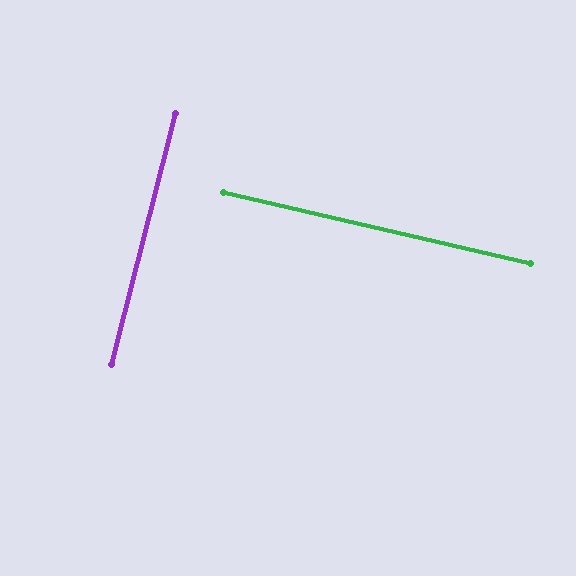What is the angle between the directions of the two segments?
Approximately 89 degrees.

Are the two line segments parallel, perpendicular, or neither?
Perpendicular — they meet at approximately 89°.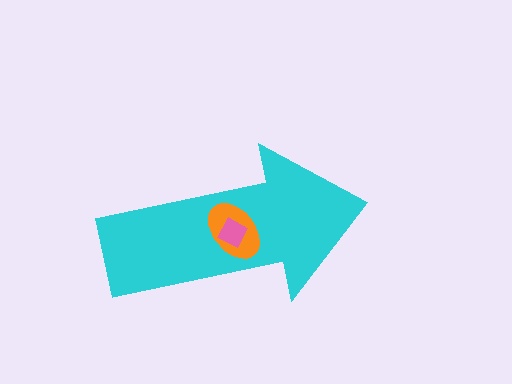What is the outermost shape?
The cyan arrow.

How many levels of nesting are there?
3.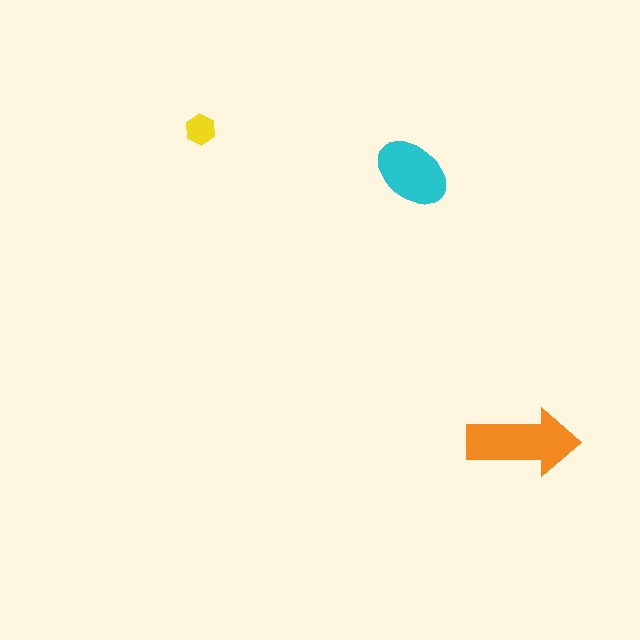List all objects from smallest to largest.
The yellow hexagon, the cyan ellipse, the orange arrow.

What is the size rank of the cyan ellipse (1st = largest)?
2nd.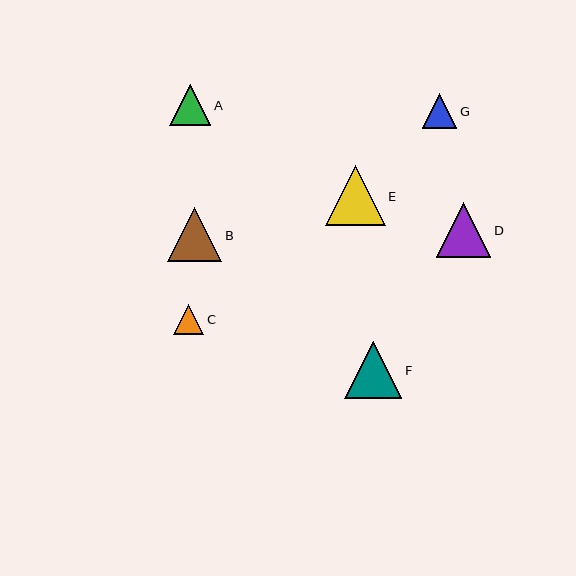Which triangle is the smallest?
Triangle C is the smallest with a size of approximately 30 pixels.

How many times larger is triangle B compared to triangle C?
Triangle B is approximately 1.8 times the size of triangle C.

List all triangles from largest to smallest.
From largest to smallest: E, F, B, D, A, G, C.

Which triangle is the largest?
Triangle E is the largest with a size of approximately 60 pixels.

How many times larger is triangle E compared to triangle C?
Triangle E is approximately 2.0 times the size of triangle C.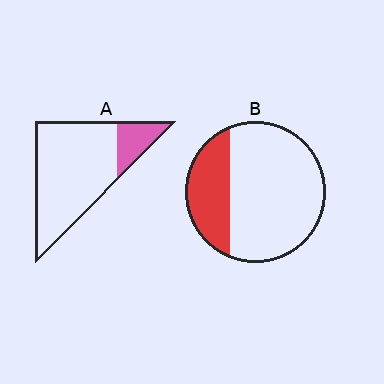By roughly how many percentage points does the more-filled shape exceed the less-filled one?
By roughly 10 percentage points (B over A).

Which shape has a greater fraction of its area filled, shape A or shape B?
Shape B.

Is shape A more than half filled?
No.